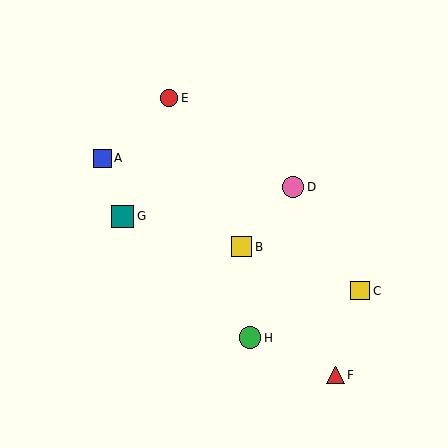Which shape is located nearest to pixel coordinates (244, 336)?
The green circle (labeled H) at (250, 338) is nearest to that location.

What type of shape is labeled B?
Shape B is a yellow square.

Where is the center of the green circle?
The center of the green circle is at (250, 338).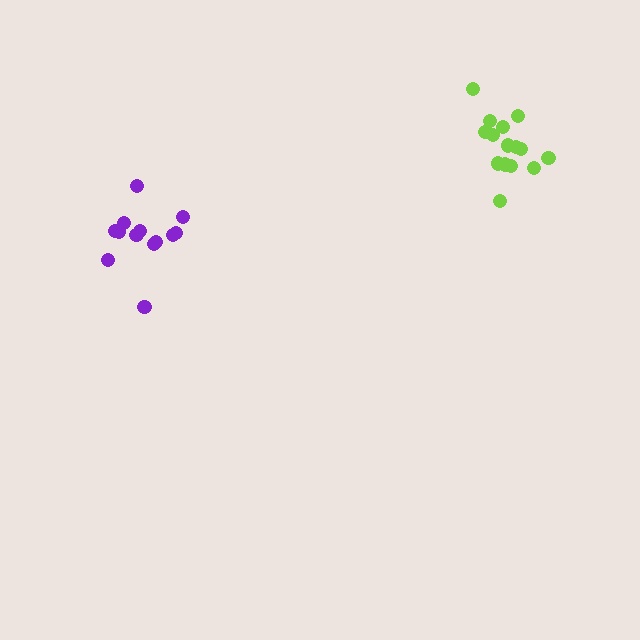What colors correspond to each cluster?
The clusters are colored: purple, lime.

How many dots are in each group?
Group 1: 13 dots, Group 2: 15 dots (28 total).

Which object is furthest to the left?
The purple cluster is leftmost.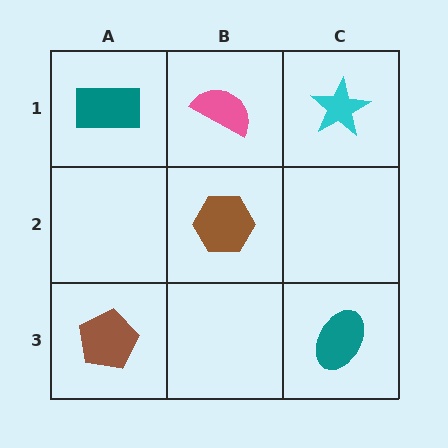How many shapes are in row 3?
2 shapes.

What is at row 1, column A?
A teal rectangle.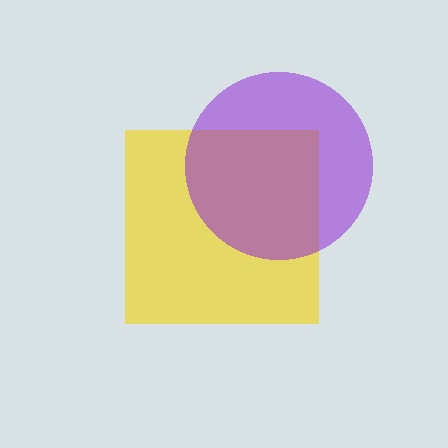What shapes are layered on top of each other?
The layered shapes are: a yellow square, a purple circle.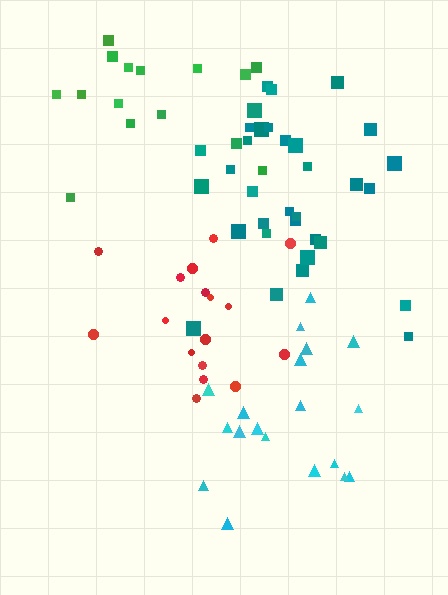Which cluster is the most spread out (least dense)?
Green.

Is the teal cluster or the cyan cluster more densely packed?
Teal.